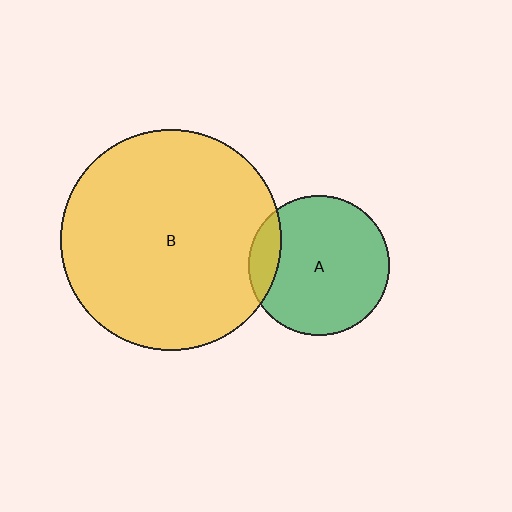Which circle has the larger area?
Circle B (yellow).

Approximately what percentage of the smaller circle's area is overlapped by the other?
Approximately 15%.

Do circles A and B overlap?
Yes.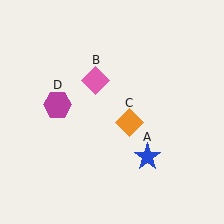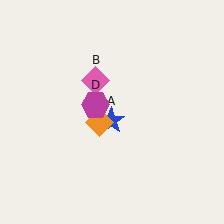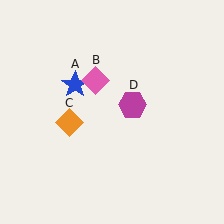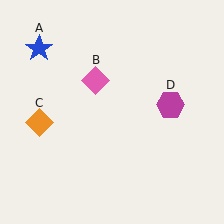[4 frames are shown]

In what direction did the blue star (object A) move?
The blue star (object A) moved up and to the left.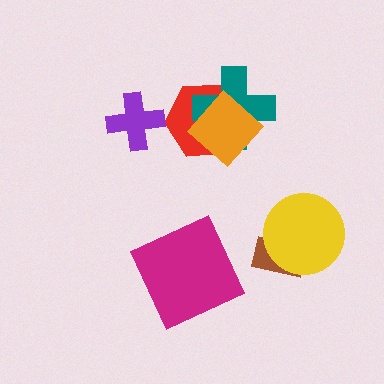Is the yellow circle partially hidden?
No, no other shape covers it.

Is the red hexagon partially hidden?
Yes, it is partially covered by another shape.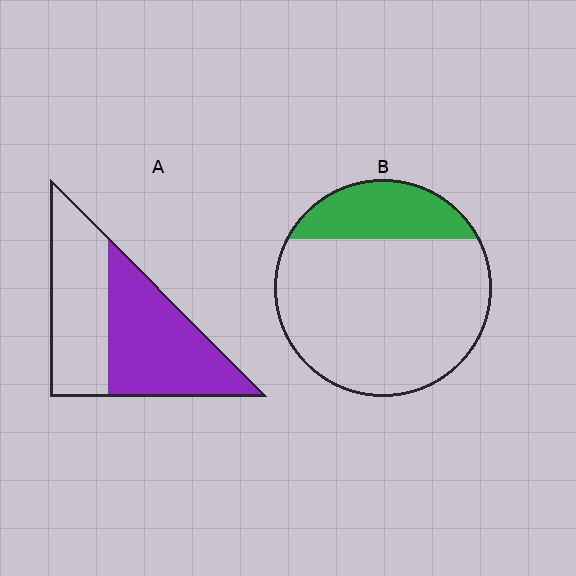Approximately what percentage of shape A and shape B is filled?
A is approximately 55% and B is approximately 20%.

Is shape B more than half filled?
No.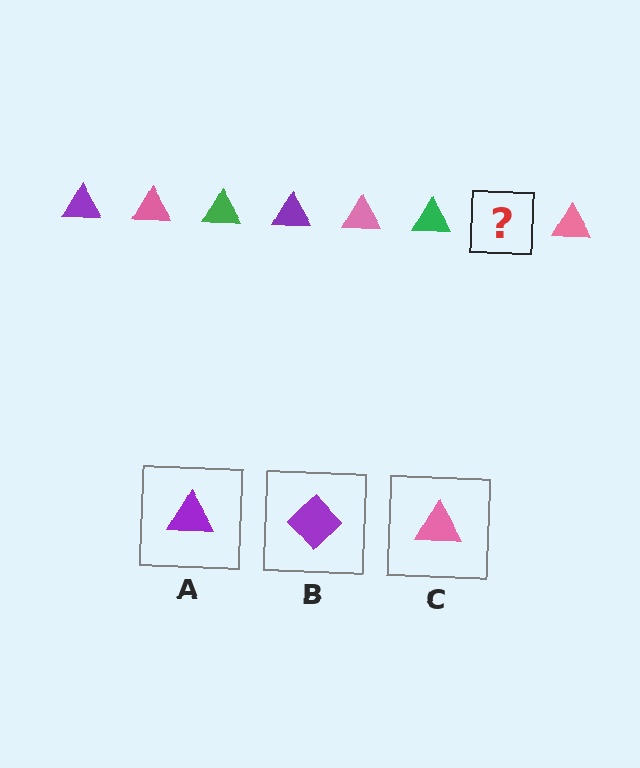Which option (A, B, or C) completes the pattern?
A.